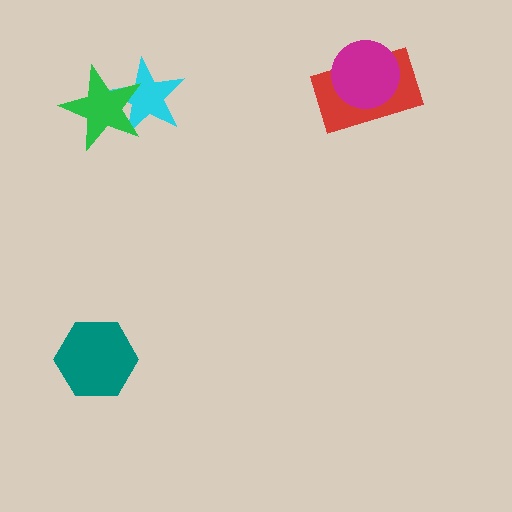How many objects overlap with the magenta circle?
1 object overlaps with the magenta circle.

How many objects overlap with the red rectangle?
1 object overlaps with the red rectangle.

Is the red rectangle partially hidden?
Yes, it is partially covered by another shape.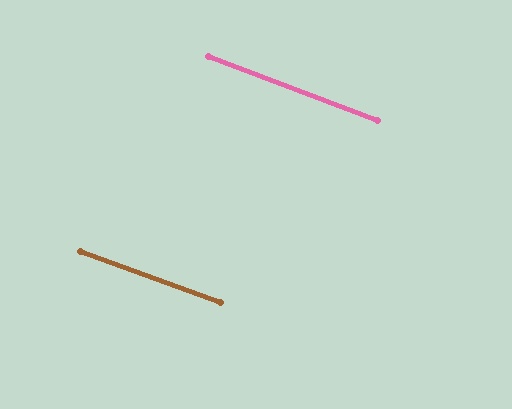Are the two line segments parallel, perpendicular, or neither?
Parallel — their directions differ by only 0.9°.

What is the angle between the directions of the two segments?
Approximately 1 degree.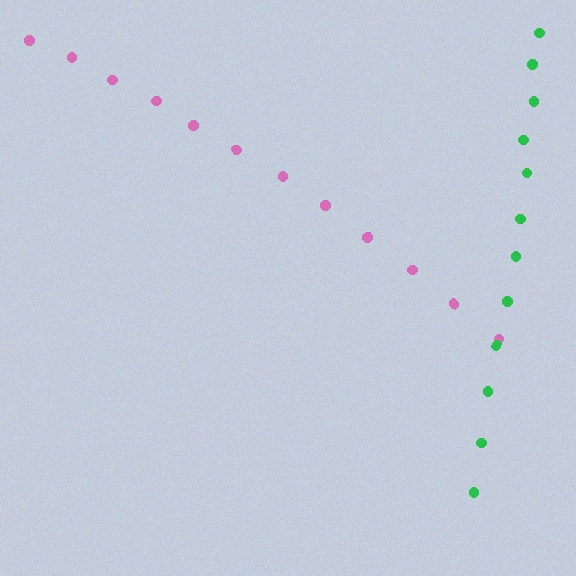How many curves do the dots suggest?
There are 2 distinct paths.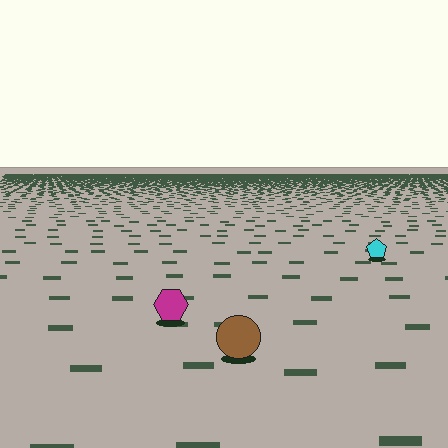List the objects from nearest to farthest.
From nearest to farthest: the brown circle, the magenta hexagon, the cyan pentagon.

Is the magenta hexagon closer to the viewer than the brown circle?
No. The brown circle is closer — you can tell from the texture gradient: the ground texture is coarser near it.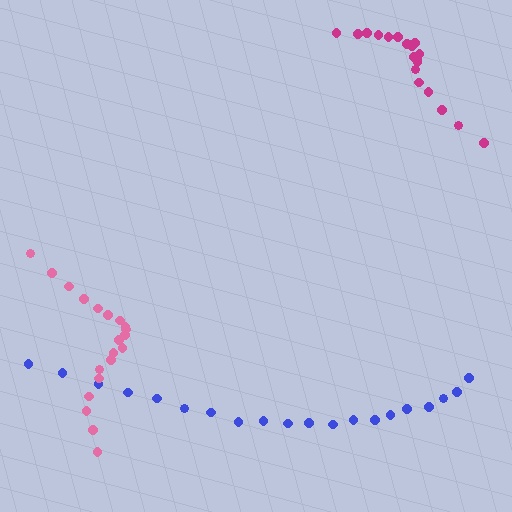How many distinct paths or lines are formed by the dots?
There are 3 distinct paths.